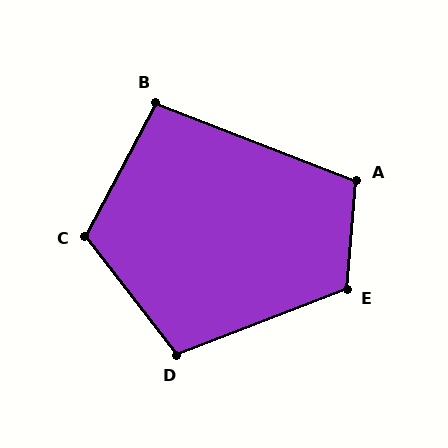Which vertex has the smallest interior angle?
B, at approximately 97 degrees.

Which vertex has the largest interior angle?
E, at approximately 116 degrees.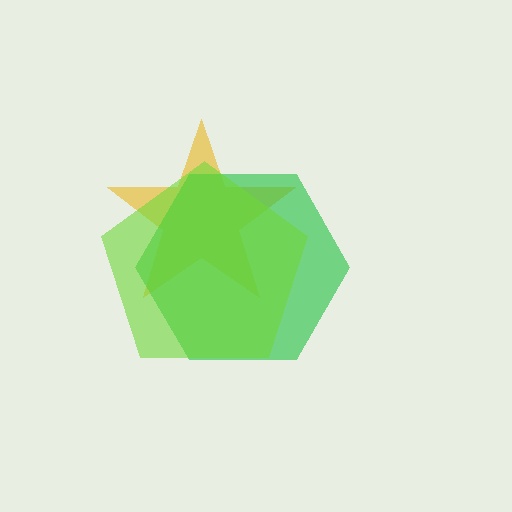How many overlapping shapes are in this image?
There are 3 overlapping shapes in the image.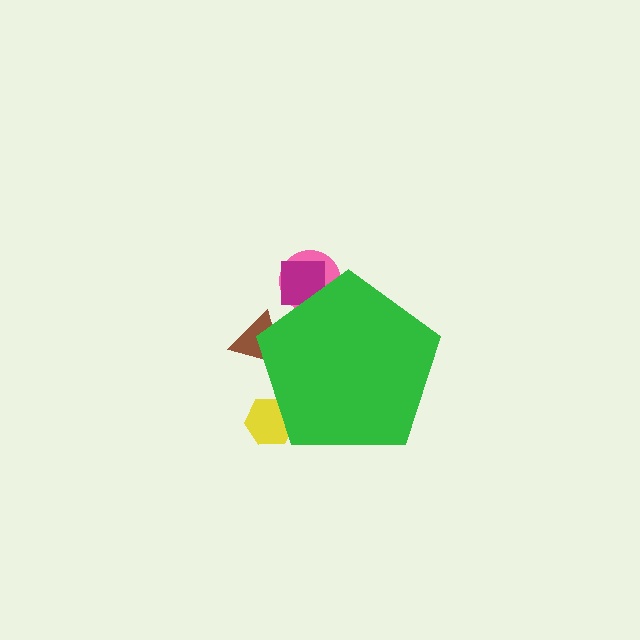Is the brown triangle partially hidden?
Yes, the brown triangle is partially hidden behind the green pentagon.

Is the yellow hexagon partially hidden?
Yes, the yellow hexagon is partially hidden behind the green pentagon.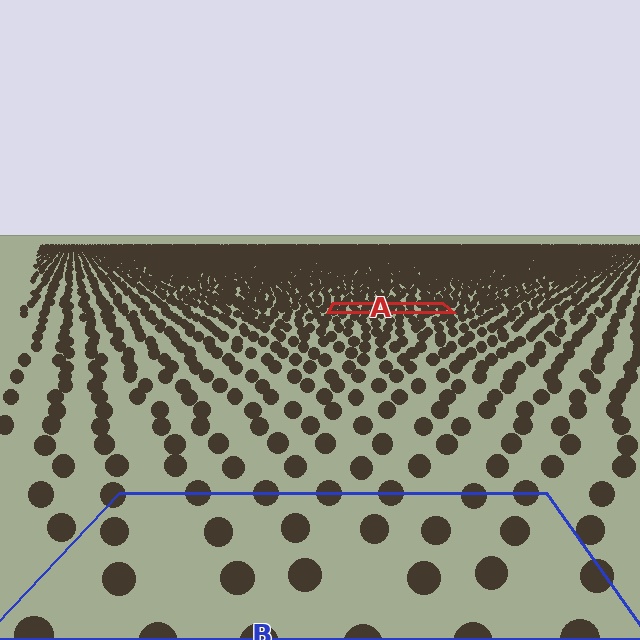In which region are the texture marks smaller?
The texture marks are smaller in region A, because it is farther away.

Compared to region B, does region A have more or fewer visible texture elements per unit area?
Region A has more texture elements per unit area — they are packed more densely because it is farther away.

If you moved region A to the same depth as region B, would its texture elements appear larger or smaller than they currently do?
They would appear larger. At a closer depth, the same texture elements are projected at a bigger on-screen size.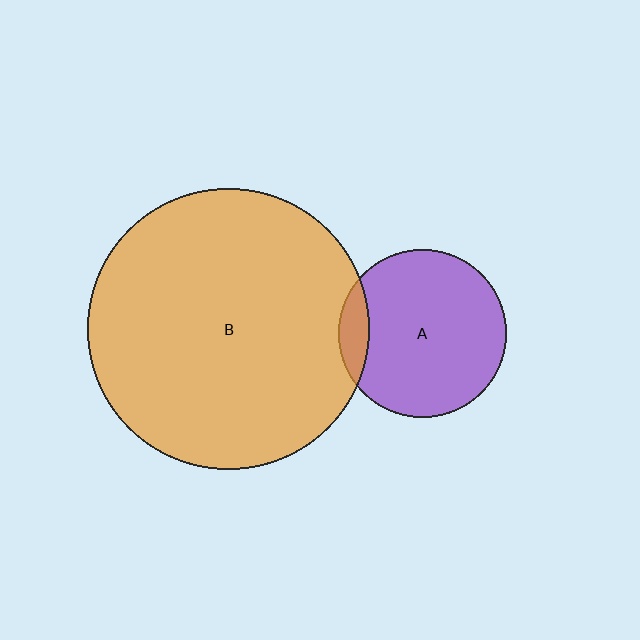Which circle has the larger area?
Circle B (orange).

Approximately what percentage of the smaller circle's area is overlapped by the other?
Approximately 10%.